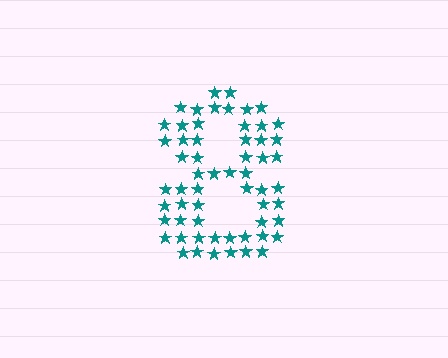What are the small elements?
The small elements are stars.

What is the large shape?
The large shape is the digit 8.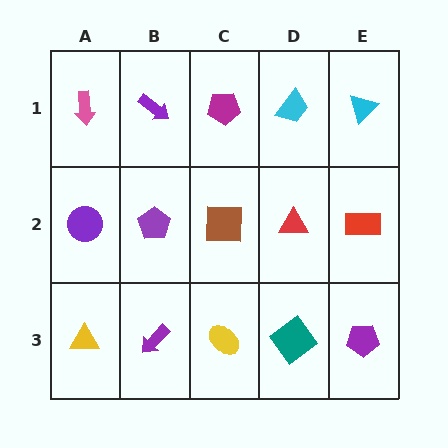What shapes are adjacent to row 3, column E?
A red rectangle (row 2, column E), a teal diamond (row 3, column D).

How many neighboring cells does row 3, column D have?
3.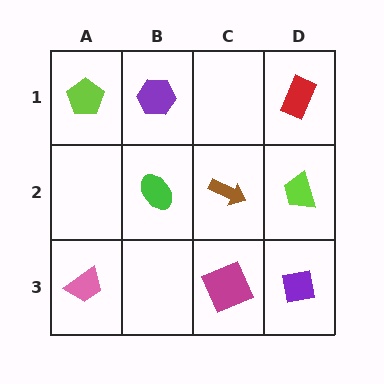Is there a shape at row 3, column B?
No, that cell is empty.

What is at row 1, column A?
A lime pentagon.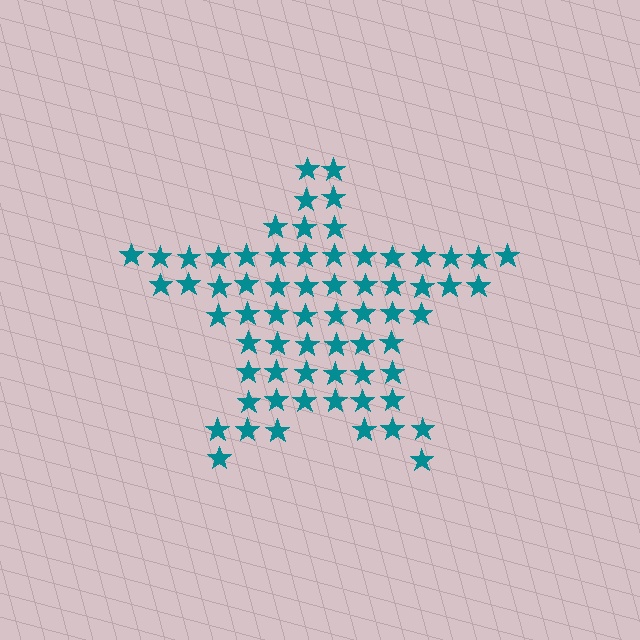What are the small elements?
The small elements are stars.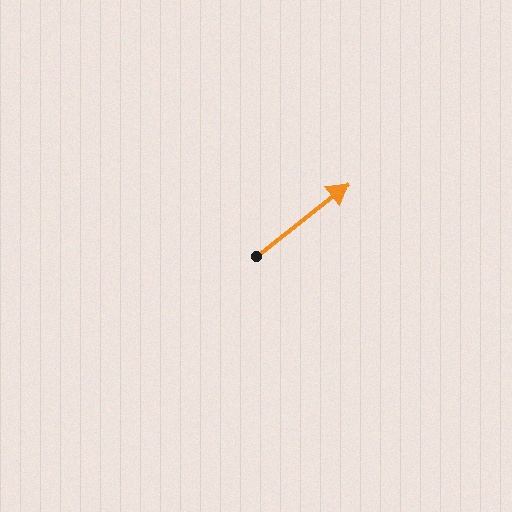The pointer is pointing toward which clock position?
Roughly 2 o'clock.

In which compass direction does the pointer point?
Northeast.